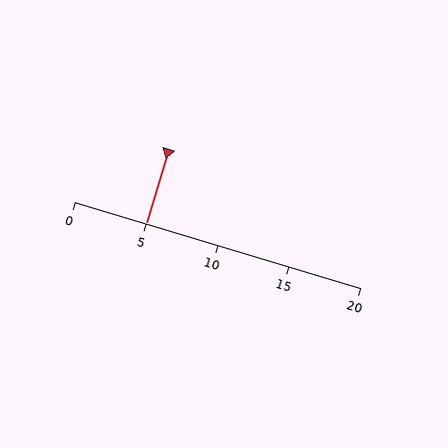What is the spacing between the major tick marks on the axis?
The major ticks are spaced 5 apart.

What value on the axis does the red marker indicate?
The marker indicates approximately 5.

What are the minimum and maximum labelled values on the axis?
The axis runs from 0 to 20.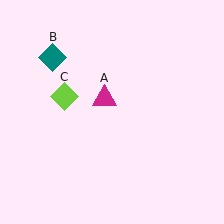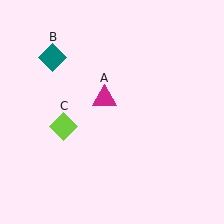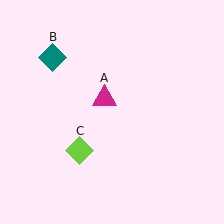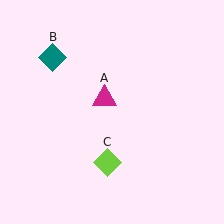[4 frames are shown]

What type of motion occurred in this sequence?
The lime diamond (object C) rotated counterclockwise around the center of the scene.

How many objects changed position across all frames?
1 object changed position: lime diamond (object C).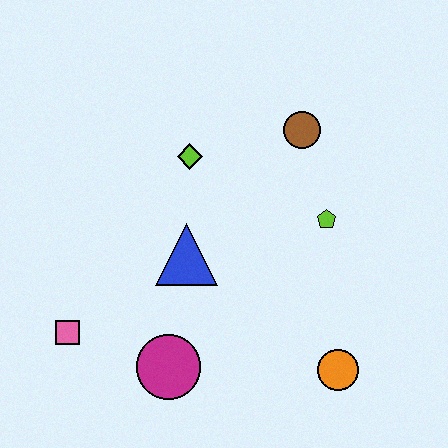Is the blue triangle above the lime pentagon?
No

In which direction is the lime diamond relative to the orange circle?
The lime diamond is above the orange circle.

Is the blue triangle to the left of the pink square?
No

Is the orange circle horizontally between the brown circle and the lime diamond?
No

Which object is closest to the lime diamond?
The blue triangle is closest to the lime diamond.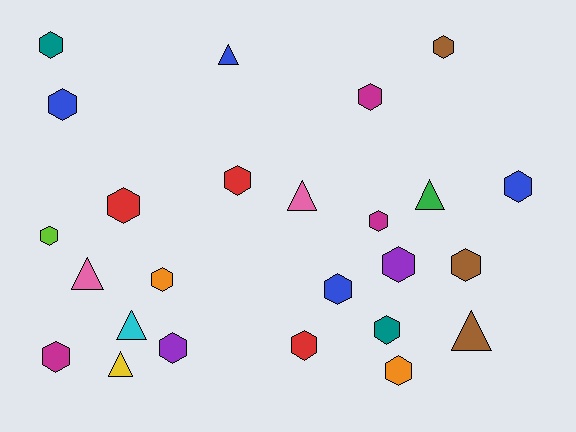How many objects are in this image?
There are 25 objects.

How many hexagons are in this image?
There are 18 hexagons.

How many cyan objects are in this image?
There is 1 cyan object.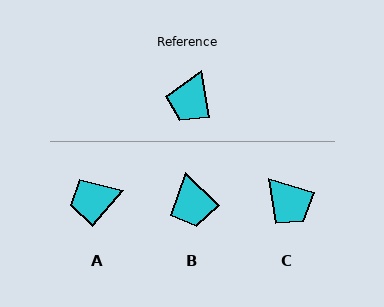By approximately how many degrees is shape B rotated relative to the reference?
Approximately 36 degrees counter-clockwise.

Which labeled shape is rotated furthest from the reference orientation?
C, about 64 degrees away.